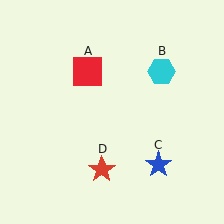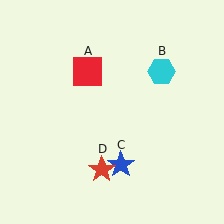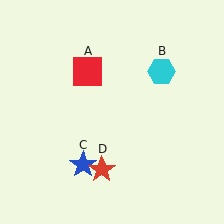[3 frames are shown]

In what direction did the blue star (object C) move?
The blue star (object C) moved left.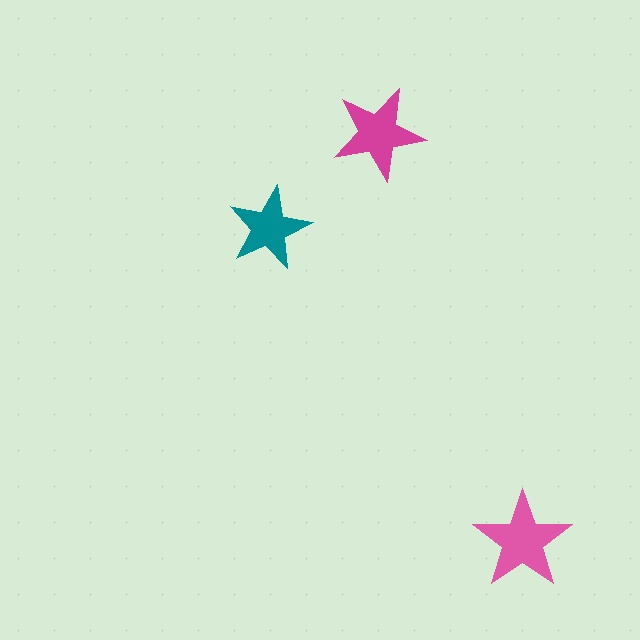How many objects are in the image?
There are 3 objects in the image.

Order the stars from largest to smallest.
the pink one, the magenta one, the teal one.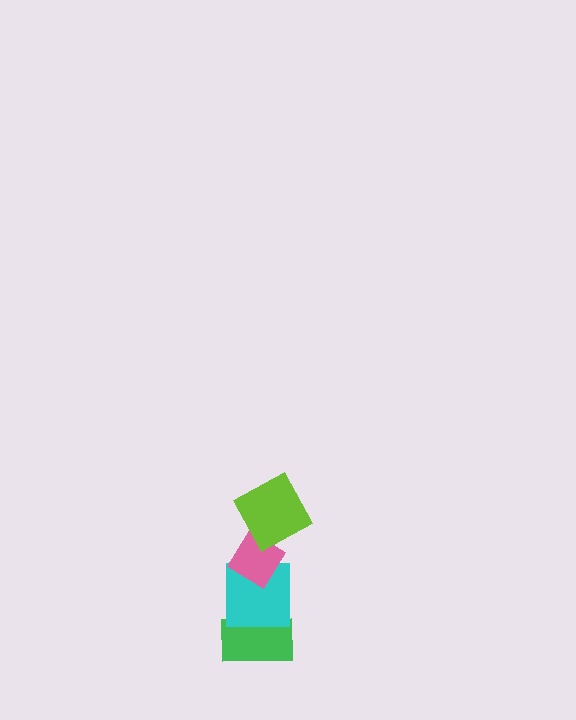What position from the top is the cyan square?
The cyan square is 3rd from the top.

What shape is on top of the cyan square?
The pink diamond is on top of the cyan square.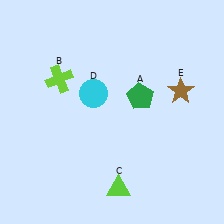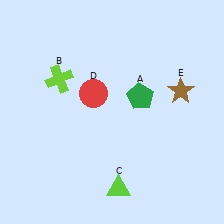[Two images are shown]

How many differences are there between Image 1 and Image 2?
There is 1 difference between the two images.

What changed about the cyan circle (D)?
In Image 1, D is cyan. In Image 2, it changed to red.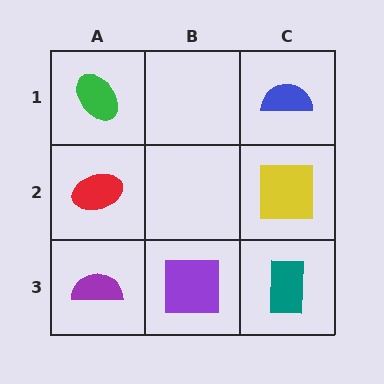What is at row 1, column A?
A green ellipse.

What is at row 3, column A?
A purple semicircle.